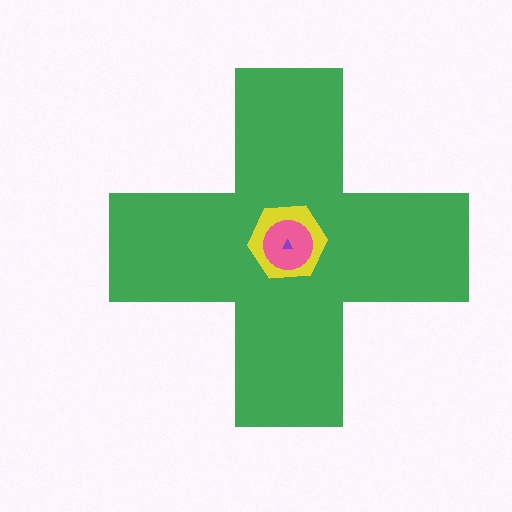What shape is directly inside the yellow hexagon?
The pink circle.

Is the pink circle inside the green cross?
Yes.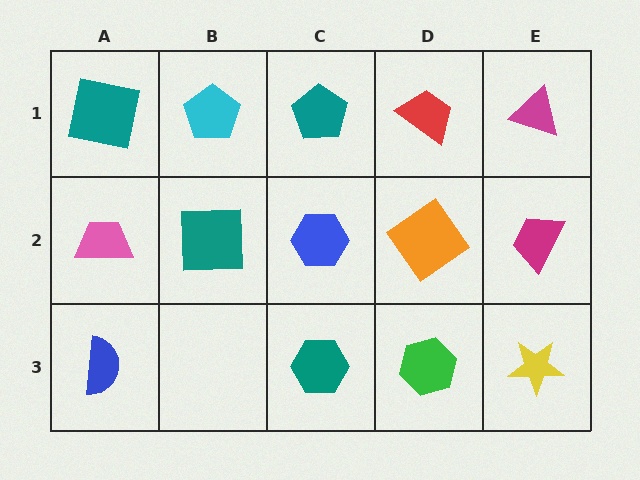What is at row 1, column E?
A magenta triangle.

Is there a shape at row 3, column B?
No, that cell is empty.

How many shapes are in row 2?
5 shapes.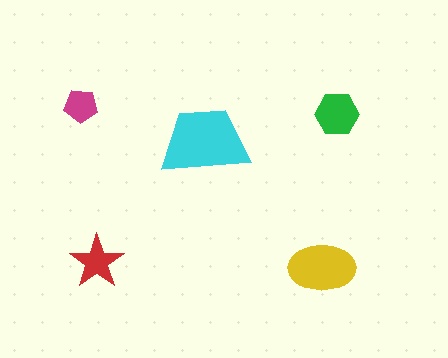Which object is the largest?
The cyan trapezoid.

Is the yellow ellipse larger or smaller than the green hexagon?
Larger.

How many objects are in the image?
There are 5 objects in the image.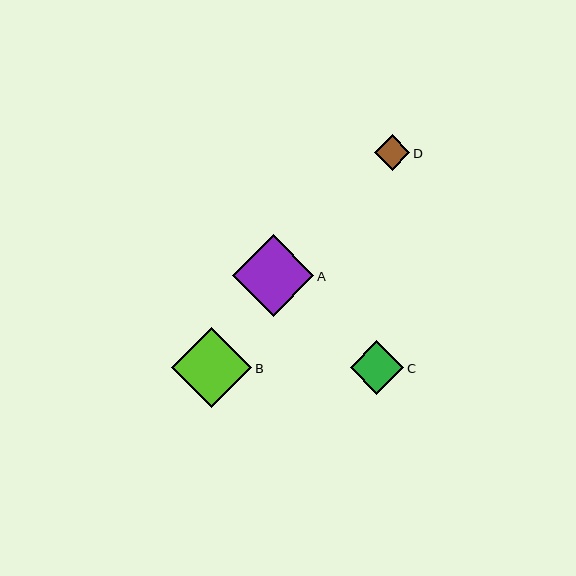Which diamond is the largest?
Diamond A is the largest with a size of approximately 82 pixels.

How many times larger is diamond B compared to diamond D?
Diamond B is approximately 2.3 times the size of diamond D.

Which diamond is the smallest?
Diamond D is the smallest with a size of approximately 35 pixels.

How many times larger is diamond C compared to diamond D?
Diamond C is approximately 1.5 times the size of diamond D.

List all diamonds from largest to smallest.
From largest to smallest: A, B, C, D.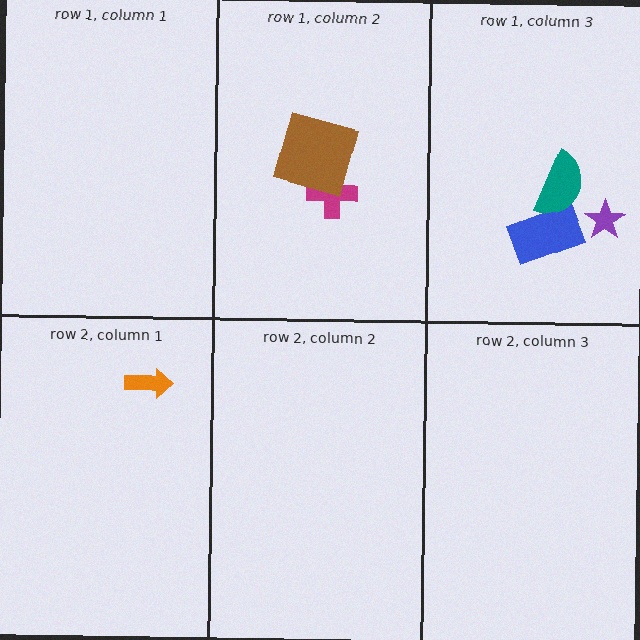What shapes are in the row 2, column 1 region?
The orange arrow.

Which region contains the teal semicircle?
The row 1, column 3 region.